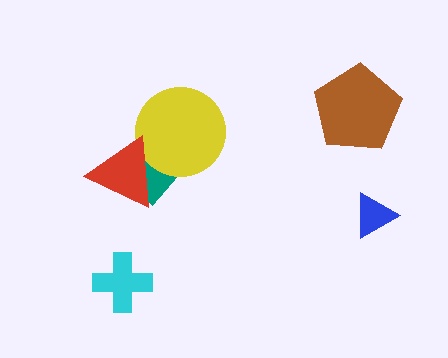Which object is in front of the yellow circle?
The red triangle is in front of the yellow circle.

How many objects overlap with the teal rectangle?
2 objects overlap with the teal rectangle.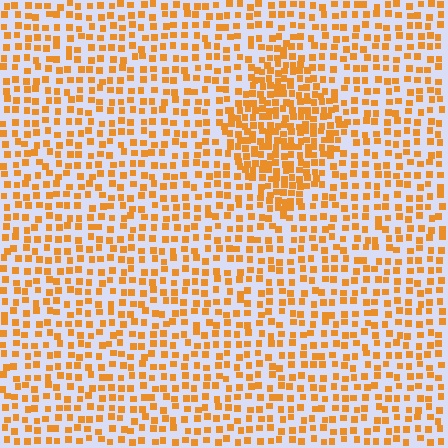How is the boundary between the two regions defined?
The boundary is defined by a change in element density (approximately 2.0x ratio). All elements are the same color, size, and shape.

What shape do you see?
I see a diamond.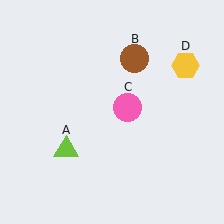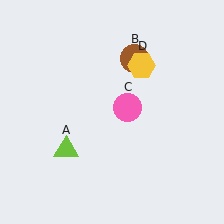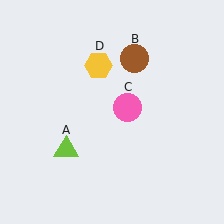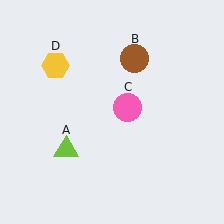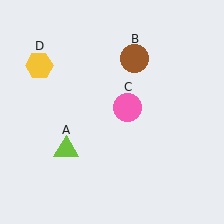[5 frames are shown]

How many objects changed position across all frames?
1 object changed position: yellow hexagon (object D).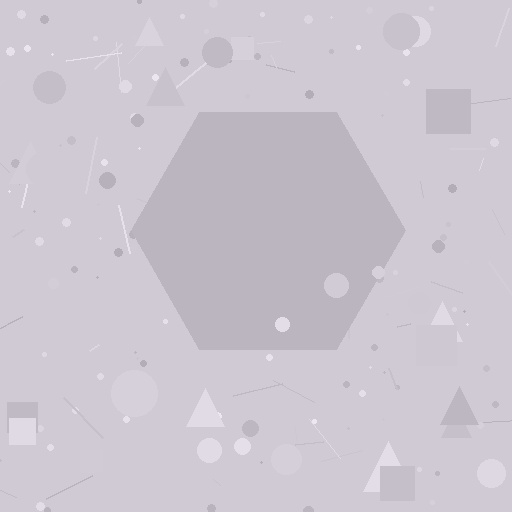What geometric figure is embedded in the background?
A hexagon is embedded in the background.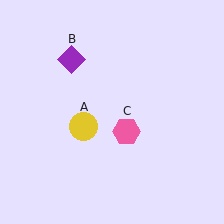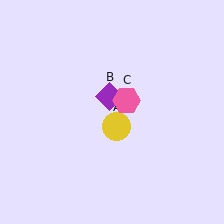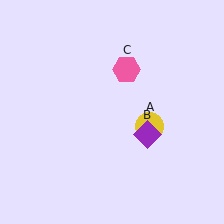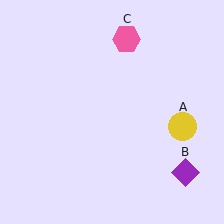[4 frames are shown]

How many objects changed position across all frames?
3 objects changed position: yellow circle (object A), purple diamond (object B), pink hexagon (object C).